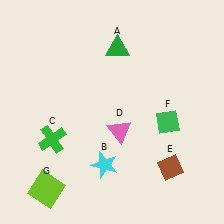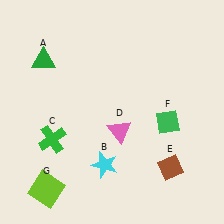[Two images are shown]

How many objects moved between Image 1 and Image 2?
1 object moved between the two images.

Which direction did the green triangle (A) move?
The green triangle (A) moved left.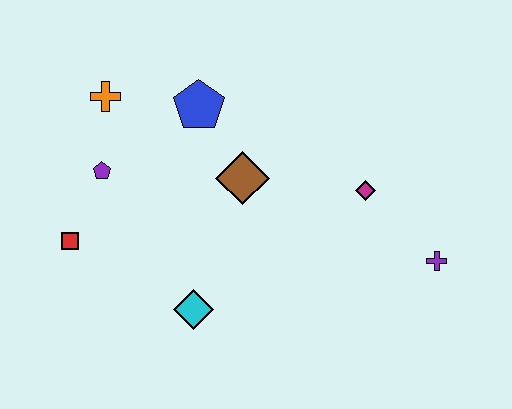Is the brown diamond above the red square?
Yes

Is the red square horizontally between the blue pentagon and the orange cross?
No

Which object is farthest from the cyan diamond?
The purple cross is farthest from the cyan diamond.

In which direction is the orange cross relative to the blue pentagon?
The orange cross is to the left of the blue pentagon.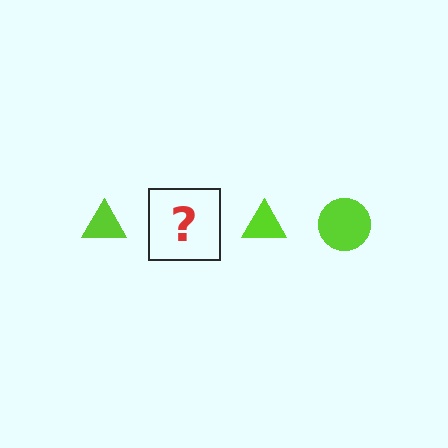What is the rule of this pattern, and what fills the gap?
The rule is that the pattern cycles through triangle, circle shapes in lime. The gap should be filled with a lime circle.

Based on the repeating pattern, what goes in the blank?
The blank should be a lime circle.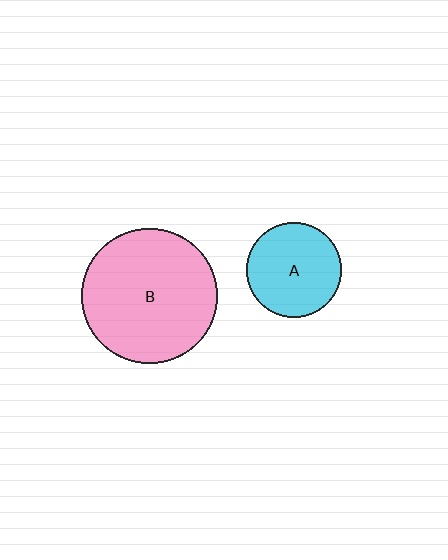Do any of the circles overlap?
No, none of the circles overlap.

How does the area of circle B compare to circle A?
Approximately 2.0 times.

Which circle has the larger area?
Circle B (pink).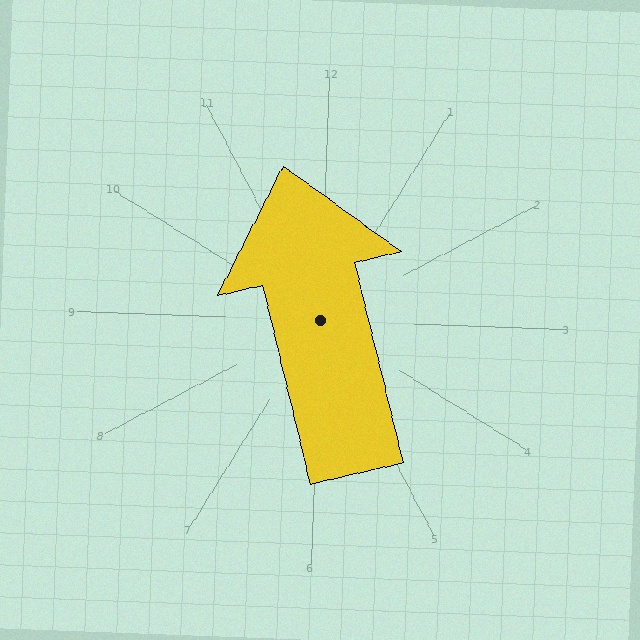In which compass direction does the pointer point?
North.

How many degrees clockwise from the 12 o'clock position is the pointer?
Approximately 344 degrees.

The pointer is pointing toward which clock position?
Roughly 11 o'clock.